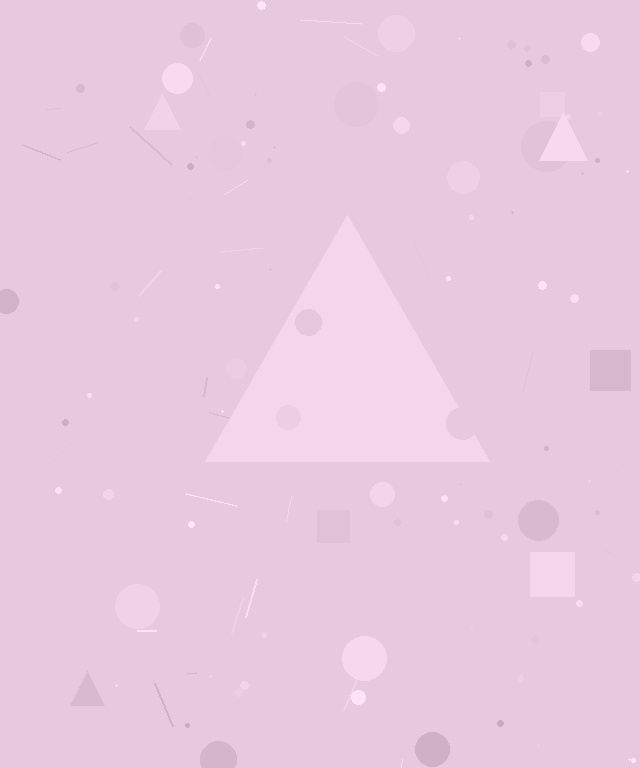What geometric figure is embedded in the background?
A triangle is embedded in the background.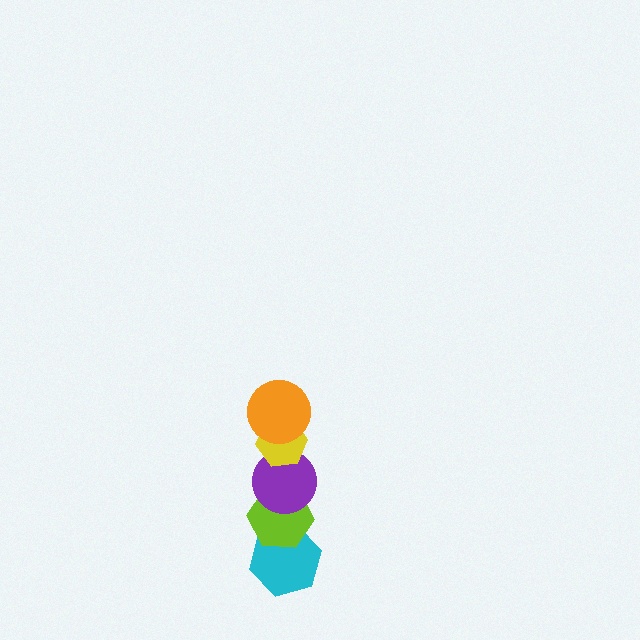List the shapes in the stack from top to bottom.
From top to bottom: the orange circle, the yellow hexagon, the purple circle, the lime hexagon, the cyan hexagon.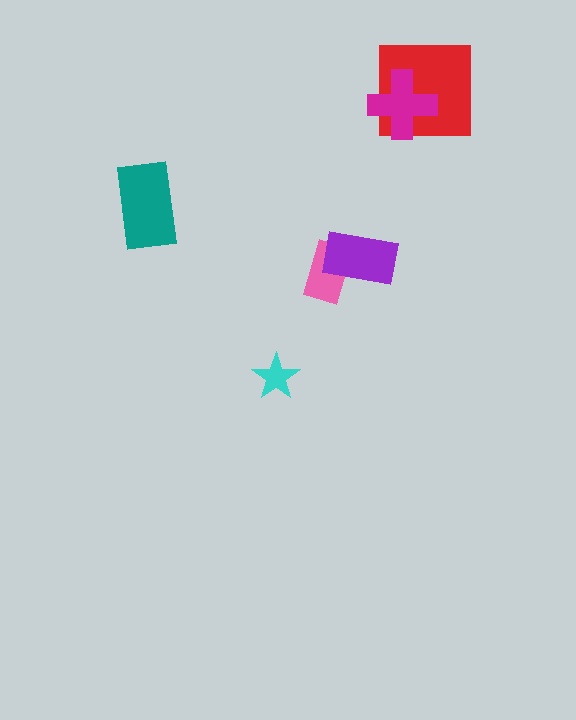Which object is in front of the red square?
The magenta cross is in front of the red square.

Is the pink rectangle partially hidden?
Yes, it is partially covered by another shape.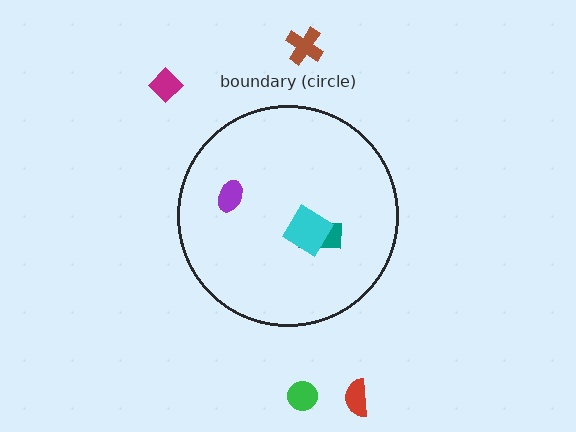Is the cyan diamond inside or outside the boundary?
Inside.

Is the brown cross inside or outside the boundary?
Outside.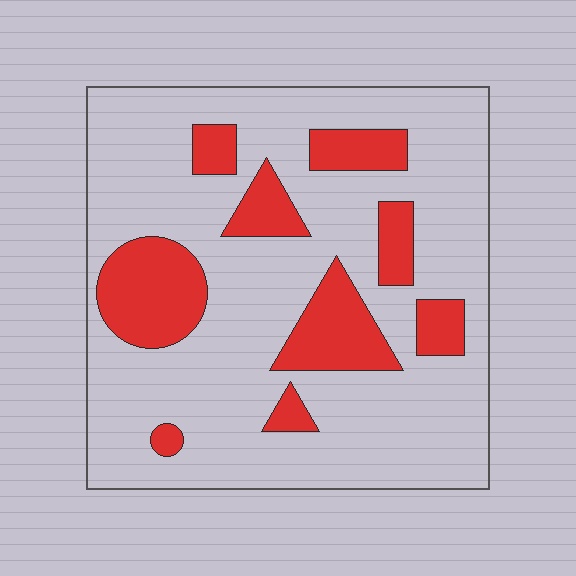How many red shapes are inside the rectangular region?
9.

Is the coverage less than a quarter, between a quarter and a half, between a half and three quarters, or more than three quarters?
Less than a quarter.